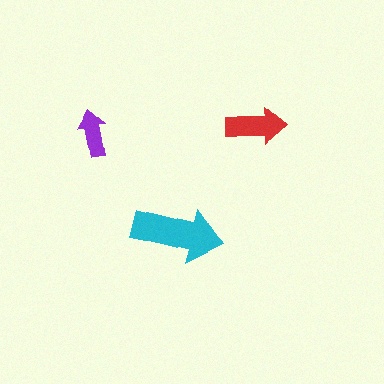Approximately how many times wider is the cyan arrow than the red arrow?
About 1.5 times wider.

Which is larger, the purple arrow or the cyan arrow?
The cyan one.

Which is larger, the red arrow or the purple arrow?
The red one.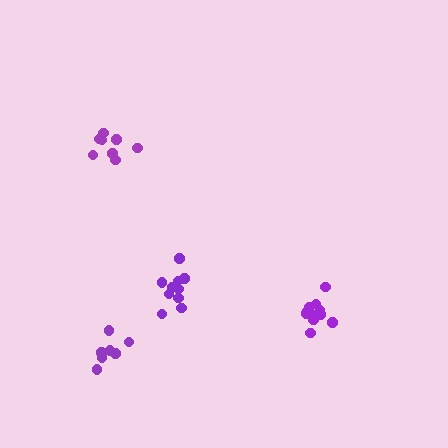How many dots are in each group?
Group 1: 11 dots, Group 2: 10 dots, Group 3: 8 dots, Group 4: 7 dots (36 total).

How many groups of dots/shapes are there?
There are 4 groups.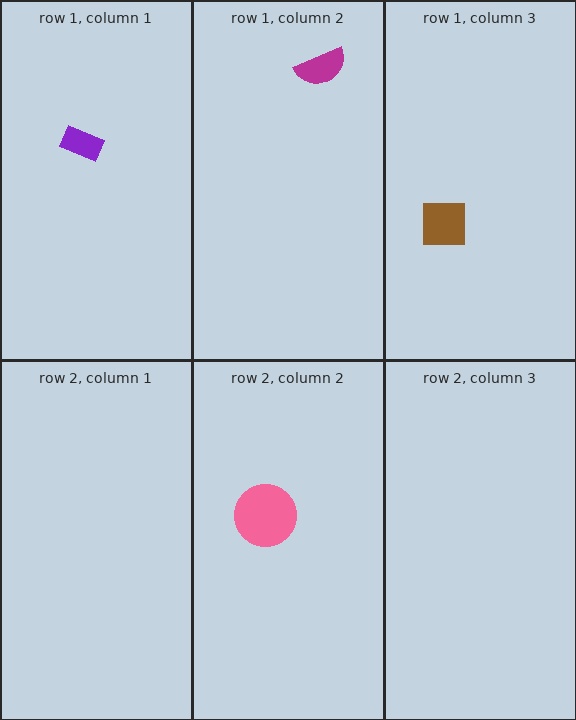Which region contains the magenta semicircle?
The row 1, column 2 region.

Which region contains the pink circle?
The row 2, column 2 region.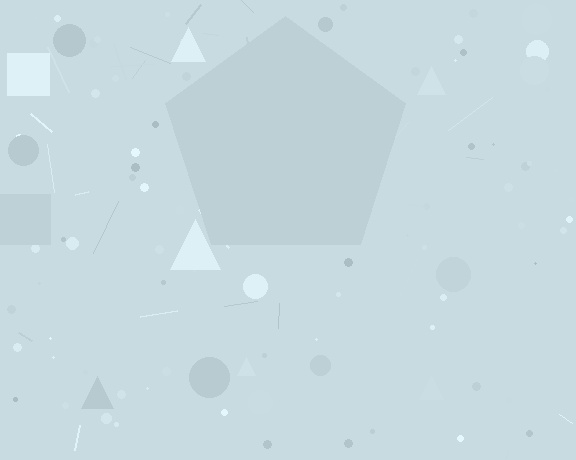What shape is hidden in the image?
A pentagon is hidden in the image.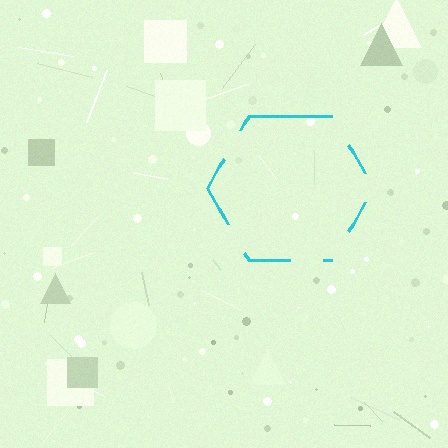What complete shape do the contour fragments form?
The contour fragments form a hexagon.